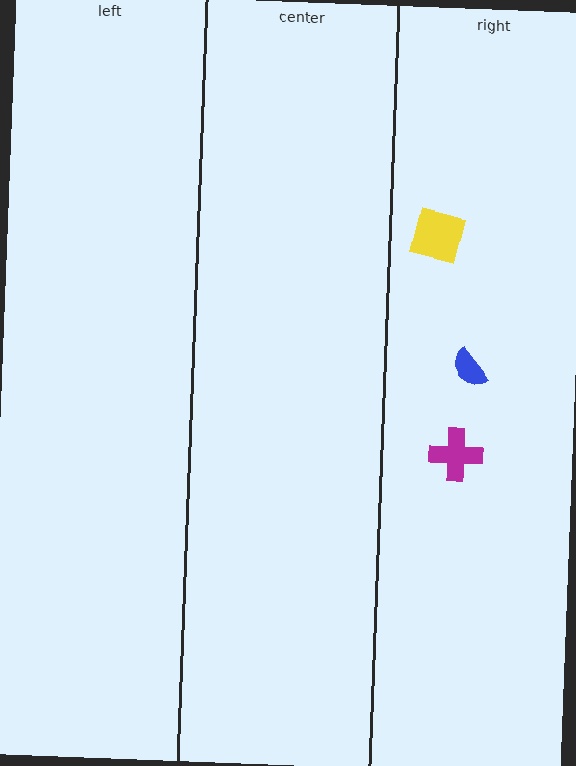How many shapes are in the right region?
3.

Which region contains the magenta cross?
The right region.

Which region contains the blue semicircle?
The right region.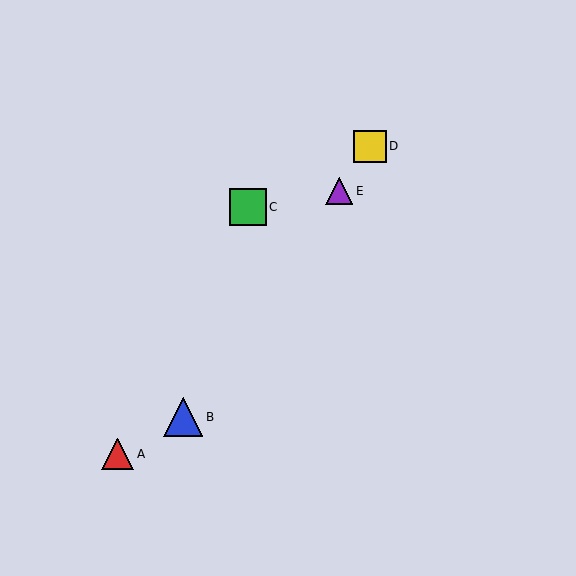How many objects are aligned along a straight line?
3 objects (B, D, E) are aligned along a straight line.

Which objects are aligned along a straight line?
Objects B, D, E are aligned along a straight line.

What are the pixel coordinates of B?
Object B is at (183, 417).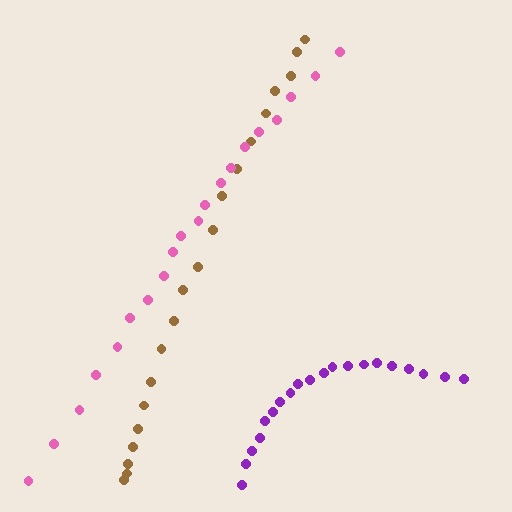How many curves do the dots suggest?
There are 3 distinct paths.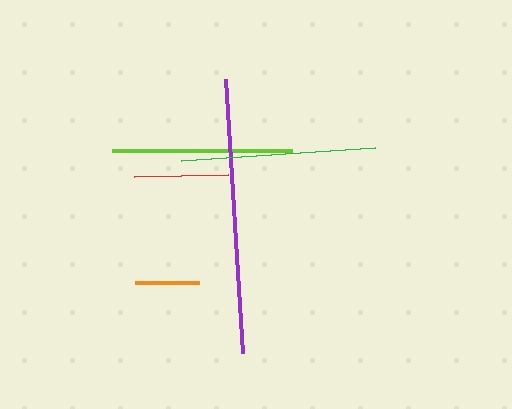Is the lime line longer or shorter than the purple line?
The purple line is longer than the lime line.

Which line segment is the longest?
The purple line is the longest at approximately 274 pixels.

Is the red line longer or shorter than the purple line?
The purple line is longer than the red line.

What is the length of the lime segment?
The lime segment is approximately 180 pixels long.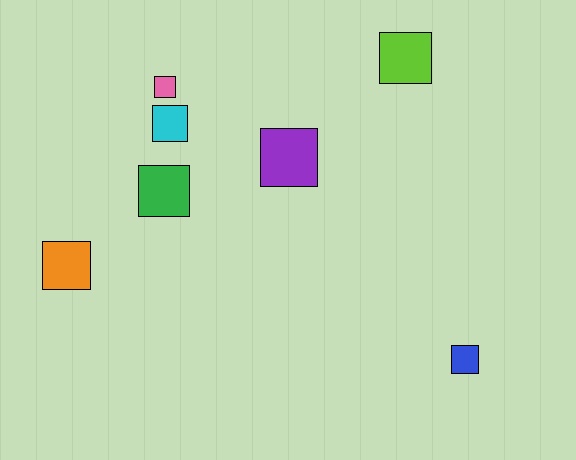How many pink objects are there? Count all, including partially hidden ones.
There is 1 pink object.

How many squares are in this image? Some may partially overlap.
There are 7 squares.